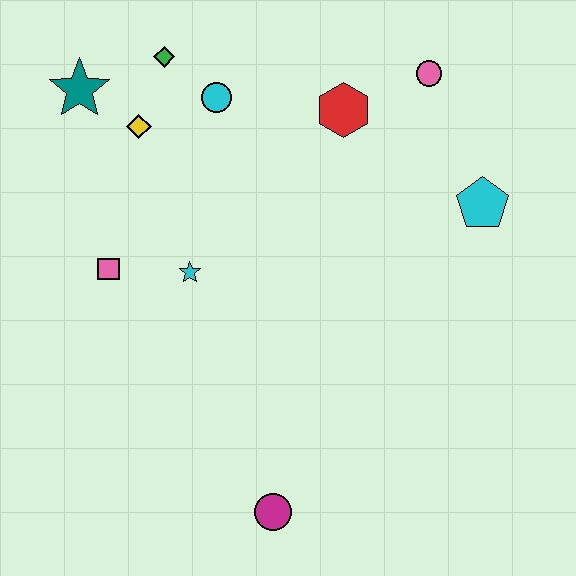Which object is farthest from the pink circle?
The magenta circle is farthest from the pink circle.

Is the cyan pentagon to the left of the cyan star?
No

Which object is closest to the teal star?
The yellow diamond is closest to the teal star.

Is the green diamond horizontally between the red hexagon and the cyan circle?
No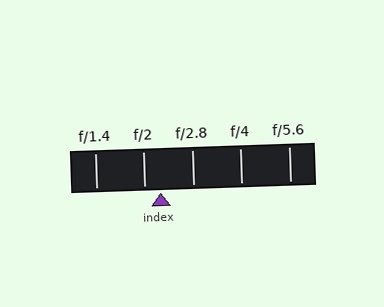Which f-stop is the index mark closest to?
The index mark is closest to f/2.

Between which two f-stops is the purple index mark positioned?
The index mark is between f/2 and f/2.8.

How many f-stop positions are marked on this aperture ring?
There are 5 f-stop positions marked.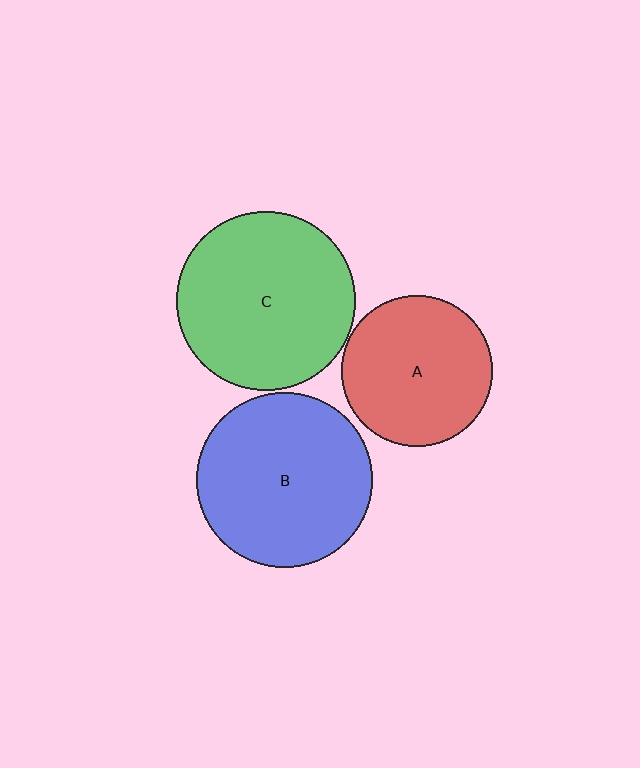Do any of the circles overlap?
No, none of the circles overlap.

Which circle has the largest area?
Circle C (green).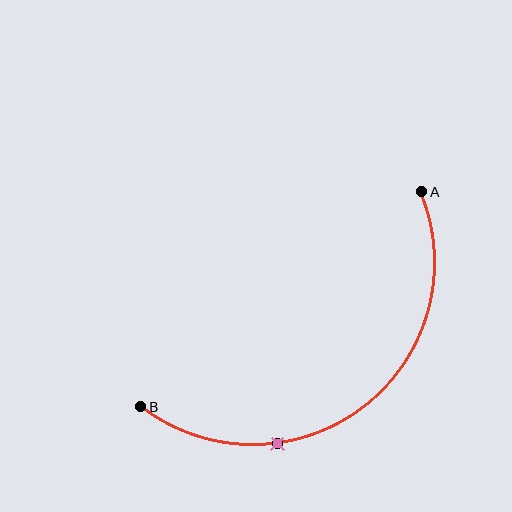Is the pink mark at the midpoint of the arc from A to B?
No. The pink mark lies on the arc but is closer to endpoint B. The arc midpoint would be at the point on the curve equidistant along the arc from both A and B.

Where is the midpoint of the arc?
The arc midpoint is the point on the curve farthest from the straight line joining A and B. It sits below and to the right of that line.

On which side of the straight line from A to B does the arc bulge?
The arc bulges below and to the right of the straight line connecting A and B.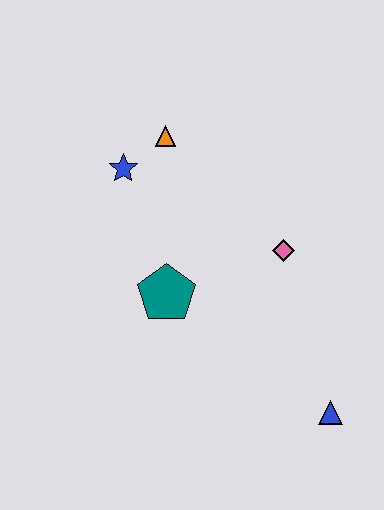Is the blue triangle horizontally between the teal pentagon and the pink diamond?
No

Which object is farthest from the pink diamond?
The blue star is farthest from the pink diamond.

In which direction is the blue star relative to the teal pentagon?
The blue star is above the teal pentagon.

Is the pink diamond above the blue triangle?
Yes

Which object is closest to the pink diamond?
The teal pentagon is closest to the pink diamond.